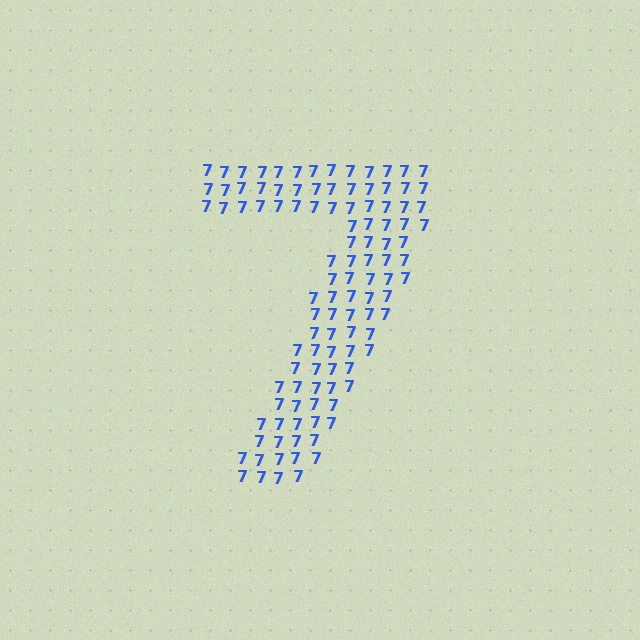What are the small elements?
The small elements are digit 7's.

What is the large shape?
The large shape is the digit 7.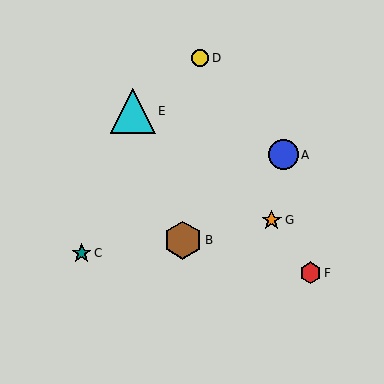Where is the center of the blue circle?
The center of the blue circle is at (283, 155).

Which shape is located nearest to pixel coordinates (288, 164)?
The blue circle (labeled A) at (283, 155) is nearest to that location.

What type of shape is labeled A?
Shape A is a blue circle.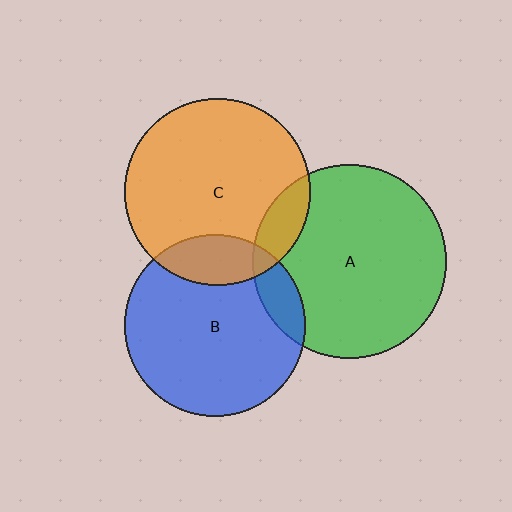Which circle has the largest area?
Circle A (green).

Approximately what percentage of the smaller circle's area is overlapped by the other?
Approximately 15%.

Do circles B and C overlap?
Yes.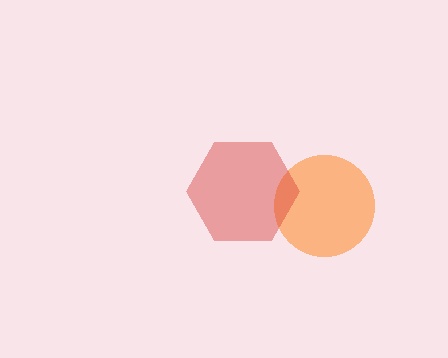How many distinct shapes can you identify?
There are 2 distinct shapes: an orange circle, a red hexagon.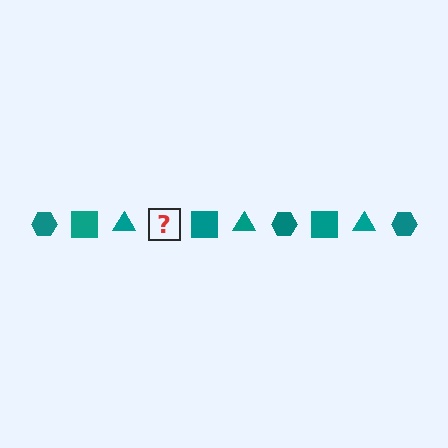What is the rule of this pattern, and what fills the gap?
The rule is that the pattern cycles through hexagon, square, triangle shapes in teal. The gap should be filled with a teal hexagon.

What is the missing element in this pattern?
The missing element is a teal hexagon.